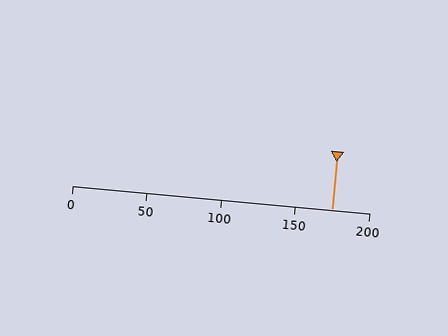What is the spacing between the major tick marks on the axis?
The major ticks are spaced 50 apart.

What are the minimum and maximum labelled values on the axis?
The axis runs from 0 to 200.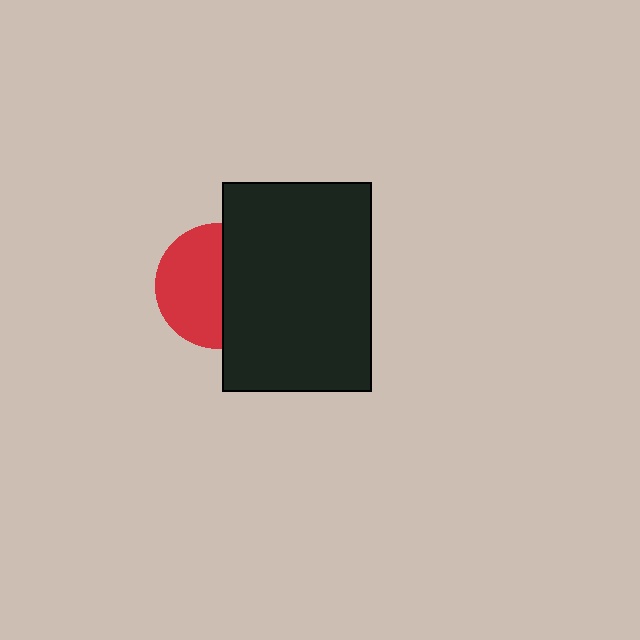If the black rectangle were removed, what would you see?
You would see the complete red circle.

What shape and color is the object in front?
The object in front is a black rectangle.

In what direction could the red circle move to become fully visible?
The red circle could move left. That would shift it out from behind the black rectangle entirely.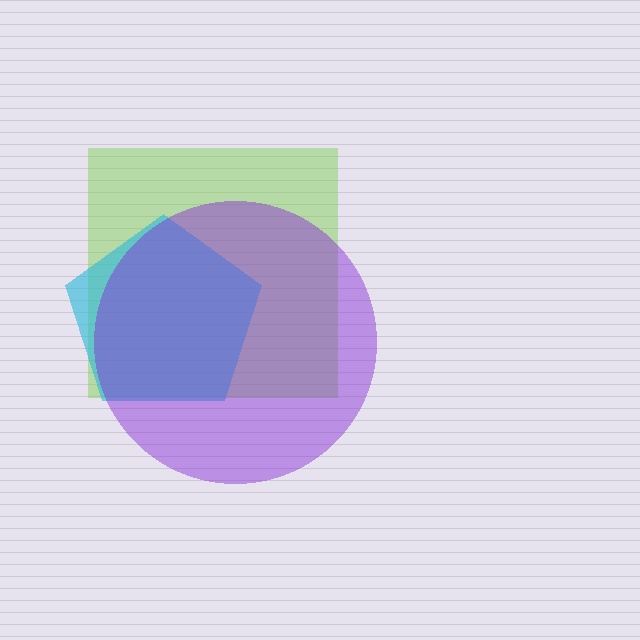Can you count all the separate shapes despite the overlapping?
Yes, there are 3 separate shapes.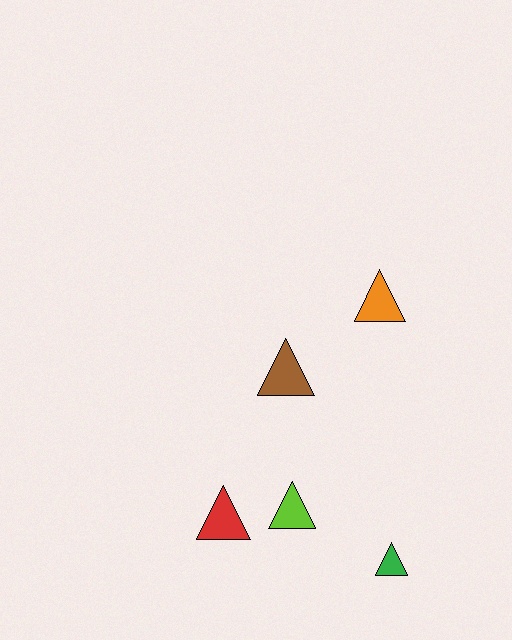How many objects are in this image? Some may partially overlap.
There are 5 objects.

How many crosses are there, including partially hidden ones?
There are no crosses.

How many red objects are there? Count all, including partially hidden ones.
There is 1 red object.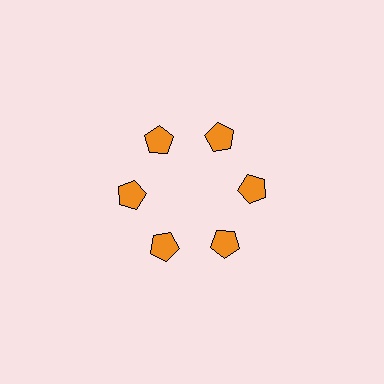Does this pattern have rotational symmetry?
Yes, this pattern has 6-fold rotational symmetry. It looks the same after rotating 60 degrees around the center.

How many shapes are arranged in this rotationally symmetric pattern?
There are 6 shapes, arranged in 6 groups of 1.